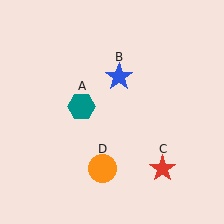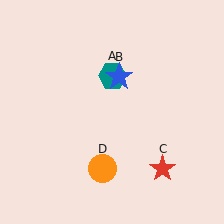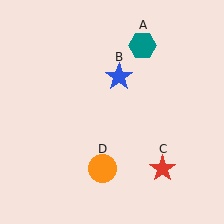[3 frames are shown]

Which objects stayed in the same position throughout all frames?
Blue star (object B) and red star (object C) and orange circle (object D) remained stationary.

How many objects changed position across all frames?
1 object changed position: teal hexagon (object A).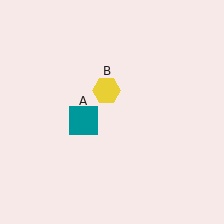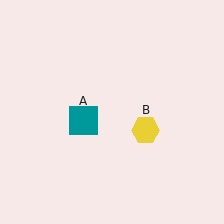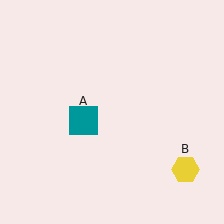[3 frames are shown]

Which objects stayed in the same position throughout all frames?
Teal square (object A) remained stationary.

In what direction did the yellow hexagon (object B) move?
The yellow hexagon (object B) moved down and to the right.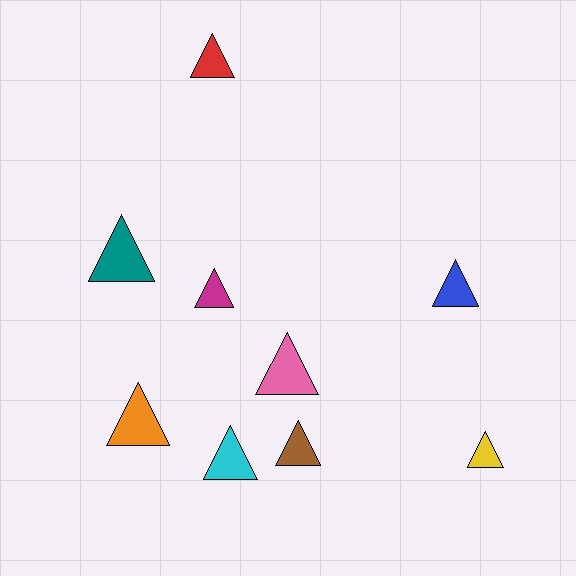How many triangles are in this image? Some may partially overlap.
There are 9 triangles.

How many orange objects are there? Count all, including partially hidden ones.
There is 1 orange object.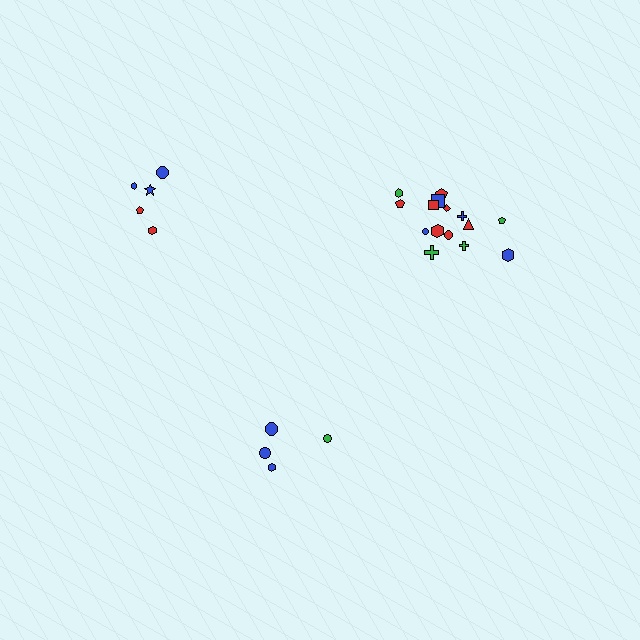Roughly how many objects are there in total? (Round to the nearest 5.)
Roughly 25 objects in total.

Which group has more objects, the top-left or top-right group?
The top-right group.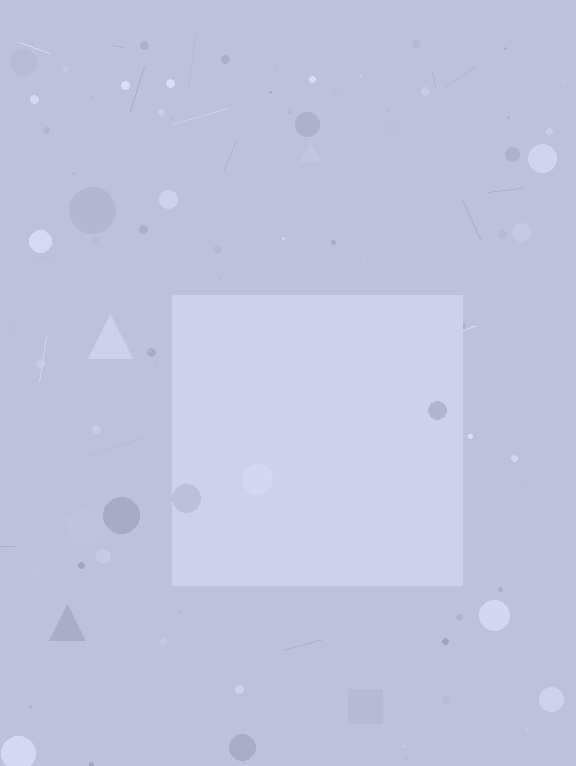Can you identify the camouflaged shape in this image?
The camouflaged shape is a square.